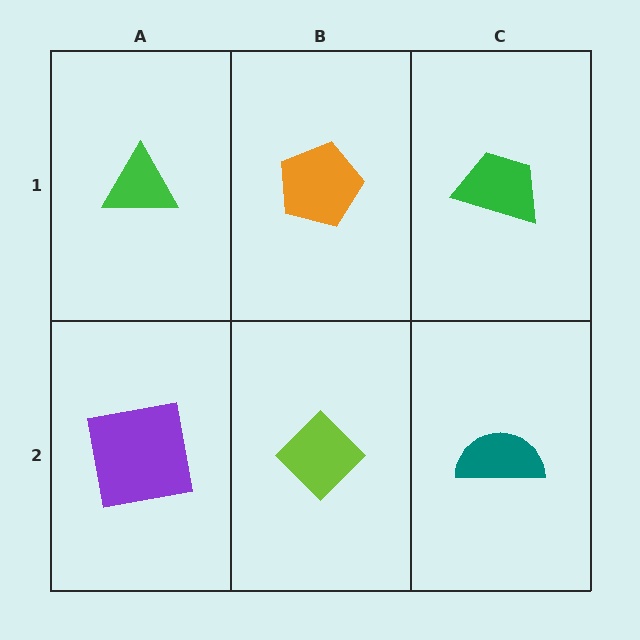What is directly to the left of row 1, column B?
A green triangle.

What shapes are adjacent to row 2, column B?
An orange pentagon (row 1, column B), a purple square (row 2, column A), a teal semicircle (row 2, column C).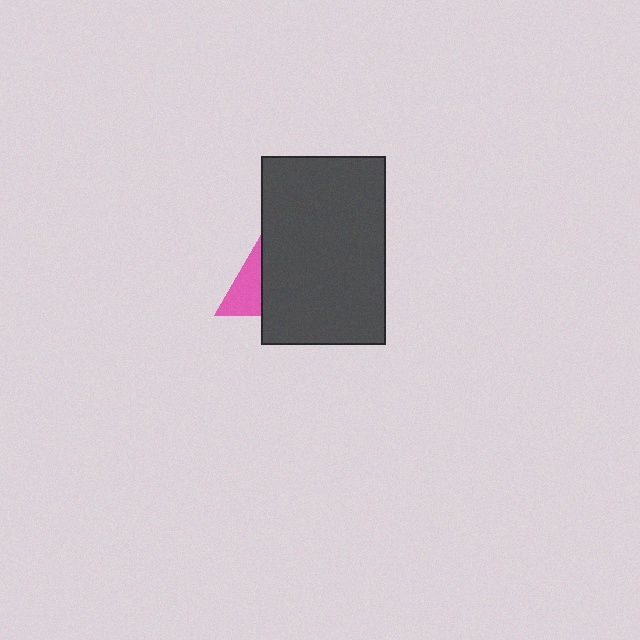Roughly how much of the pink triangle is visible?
About half of it is visible (roughly 50%).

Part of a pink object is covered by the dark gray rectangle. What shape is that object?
It is a triangle.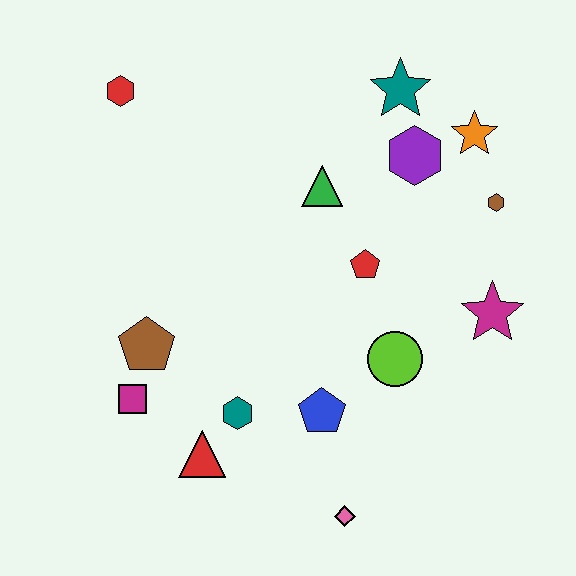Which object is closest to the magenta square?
The brown pentagon is closest to the magenta square.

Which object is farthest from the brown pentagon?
The orange star is farthest from the brown pentagon.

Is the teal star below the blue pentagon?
No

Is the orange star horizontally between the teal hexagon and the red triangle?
No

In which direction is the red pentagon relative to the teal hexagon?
The red pentagon is above the teal hexagon.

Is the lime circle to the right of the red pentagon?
Yes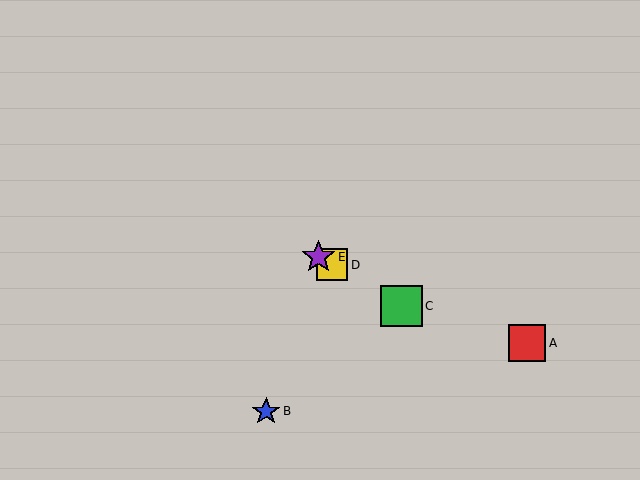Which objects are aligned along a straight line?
Objects C, D, E are aligned along a straight line.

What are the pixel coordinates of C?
Object C is at (401, 306).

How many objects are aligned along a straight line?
3 objects (C, D, E) are aligned along a straight line.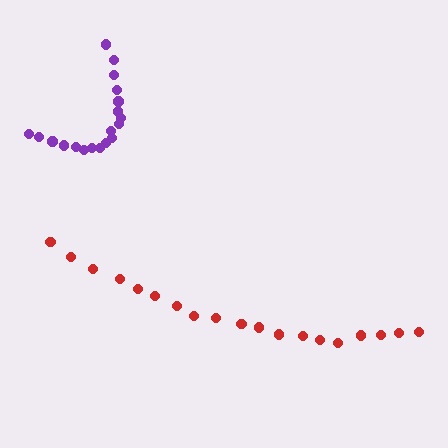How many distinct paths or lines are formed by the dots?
There are 2 distinct paths.